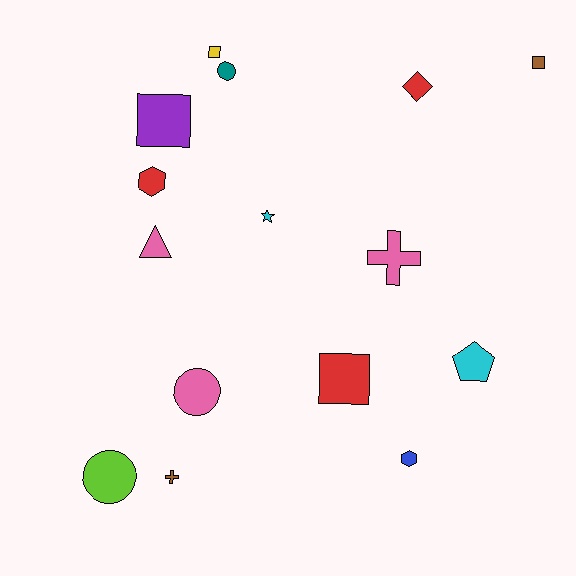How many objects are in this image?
There are 15 objects.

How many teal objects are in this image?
There is 1 teal object.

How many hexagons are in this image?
There are 2 hexagons.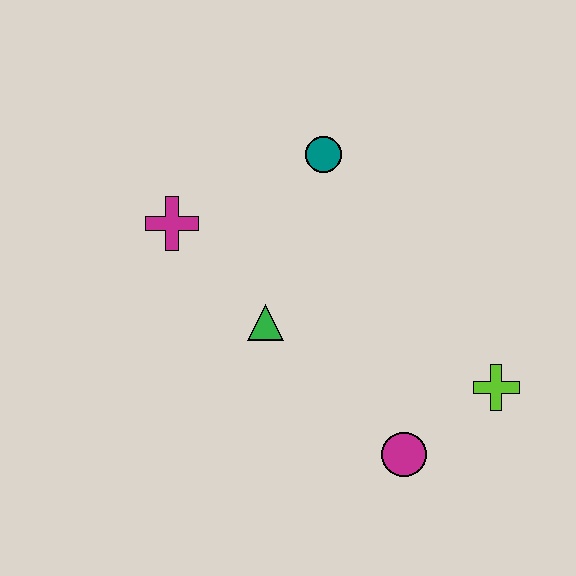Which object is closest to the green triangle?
The magenta cross is closest to the green triangle.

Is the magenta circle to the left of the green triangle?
No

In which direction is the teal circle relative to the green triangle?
The teal circle is above the green triangle.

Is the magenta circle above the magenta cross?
No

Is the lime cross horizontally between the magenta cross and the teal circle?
No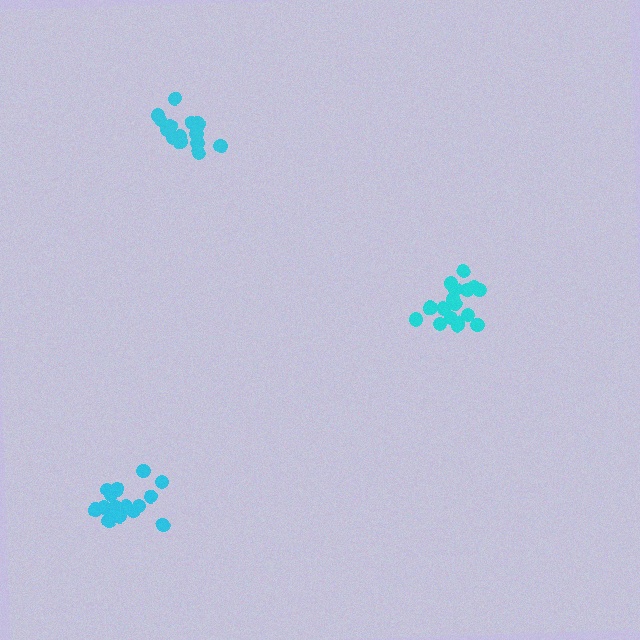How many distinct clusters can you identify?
There are 3 distinct clusters.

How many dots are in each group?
Group 1: 15 dots, Group 2: 17 dots, Group 3: 16 dots (48 total).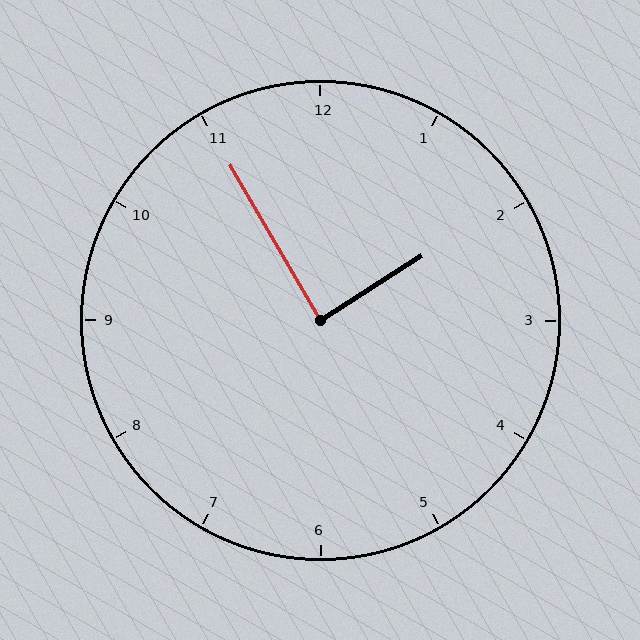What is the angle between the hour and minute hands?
Approximately 88 degrees.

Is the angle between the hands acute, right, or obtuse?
It is right.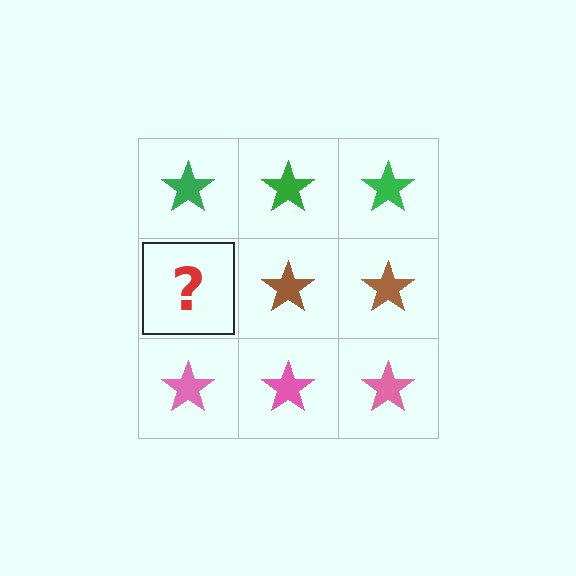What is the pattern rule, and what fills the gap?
The rule is that each row has a consistent color. The gap should be filled with a brown star.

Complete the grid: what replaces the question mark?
The question mark should be replaced with a brown star.